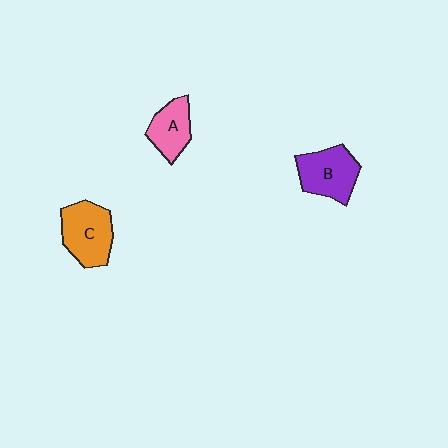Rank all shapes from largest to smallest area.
From largest to smallest: C (orange), B (purple), A (pink).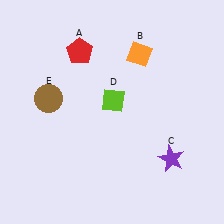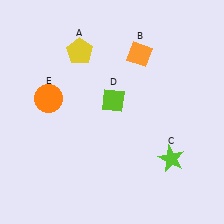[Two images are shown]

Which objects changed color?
A changed from red to yellow. C changed from purple to lime. E changed from brown to orange.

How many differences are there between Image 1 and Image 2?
There are 3 differences between the two images.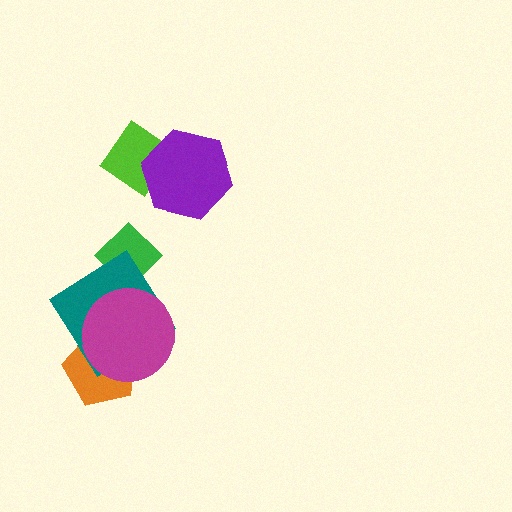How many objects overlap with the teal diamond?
3 objects overlap with the teal diamond.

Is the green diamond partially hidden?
Yes, it is partially covered by another shape.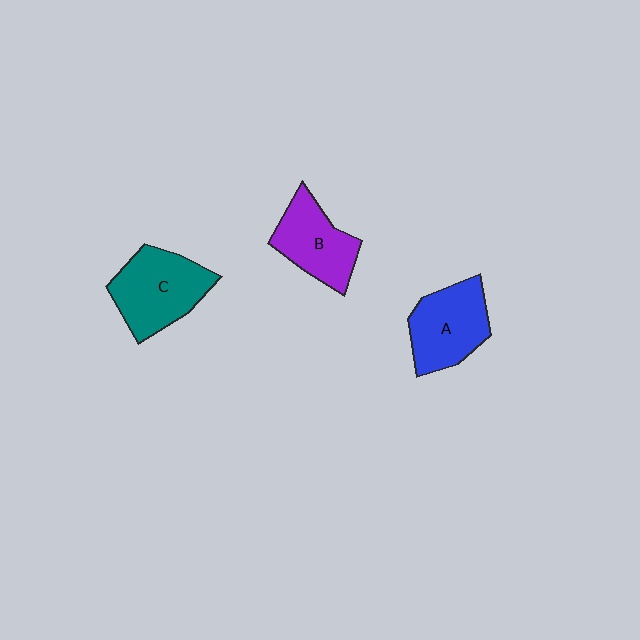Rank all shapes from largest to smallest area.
From largest to smallest: C (teal), A (blue), B (purple).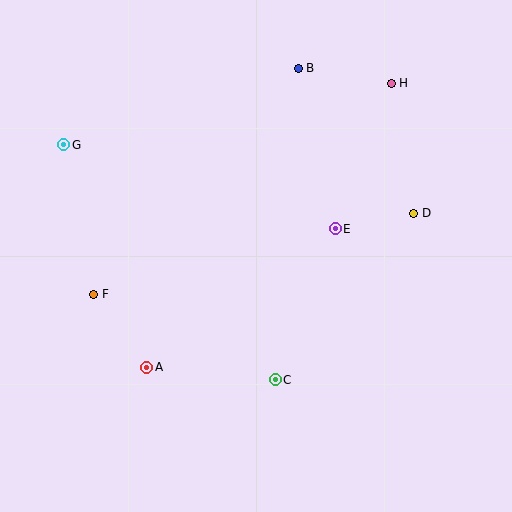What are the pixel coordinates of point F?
Point F is at (94, 294).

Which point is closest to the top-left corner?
Point G is closest to the top-left corner.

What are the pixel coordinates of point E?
Point E is at (335, 229).